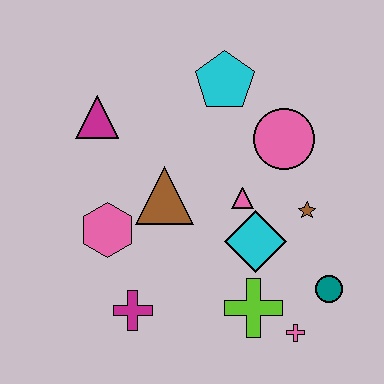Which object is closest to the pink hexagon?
The brown triangle is closest to the pink hexagon.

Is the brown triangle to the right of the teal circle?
No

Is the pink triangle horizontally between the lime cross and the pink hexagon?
Yes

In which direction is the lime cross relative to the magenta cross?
The lime cross is to the right of the magenta cross.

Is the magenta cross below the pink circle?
Yes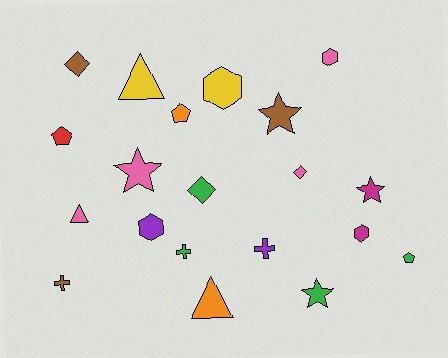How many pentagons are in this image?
There are 3 pentagons.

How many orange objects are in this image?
There are 2 orange objects.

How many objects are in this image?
There are 20 objects.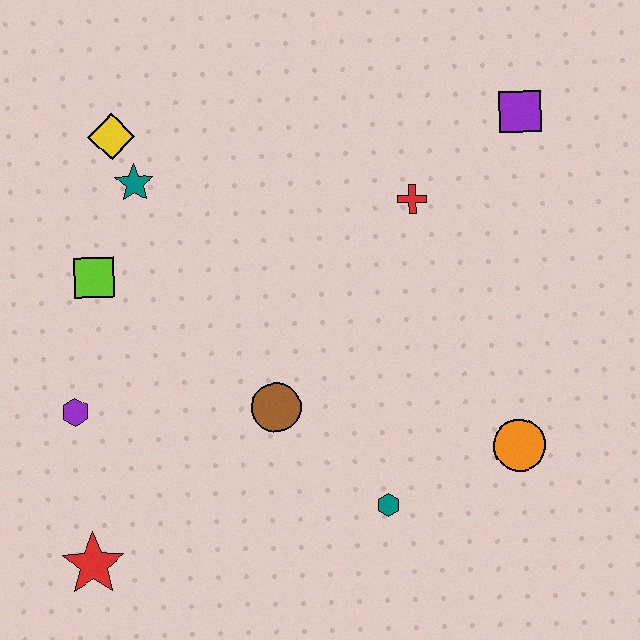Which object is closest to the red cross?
The purple square is closest to the red cross.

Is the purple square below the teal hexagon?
No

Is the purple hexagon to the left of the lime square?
Yes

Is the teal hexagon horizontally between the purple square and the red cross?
No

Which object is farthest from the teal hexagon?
The yellow diamond is farthest from the teal hexagon.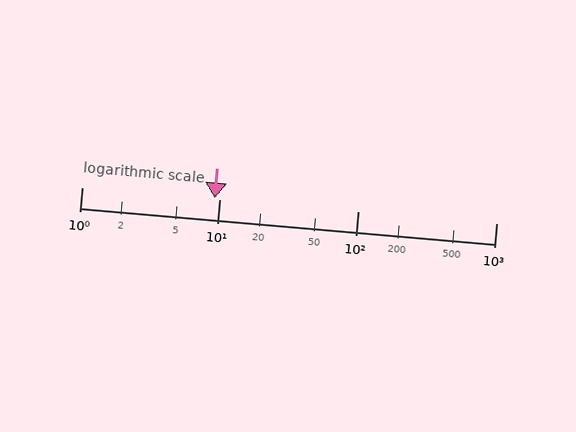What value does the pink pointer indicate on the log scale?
The pointer indicates approximately 9.2.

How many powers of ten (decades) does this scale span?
The scale spans 3 decades, from 1 to 1000.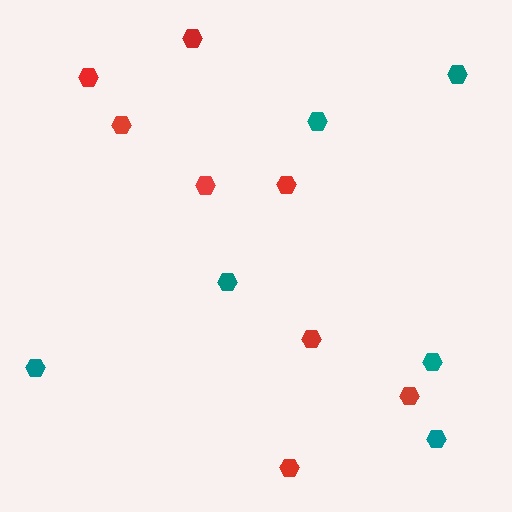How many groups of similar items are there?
There are 2 groups: one group of red hexagons (8) and one group of teal hexagons (6).